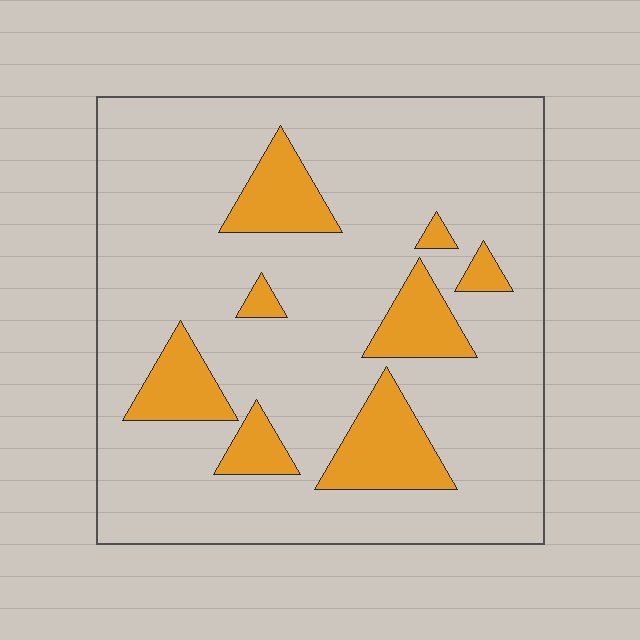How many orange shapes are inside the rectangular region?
8.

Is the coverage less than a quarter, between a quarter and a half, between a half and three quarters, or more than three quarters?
Less than a quarter.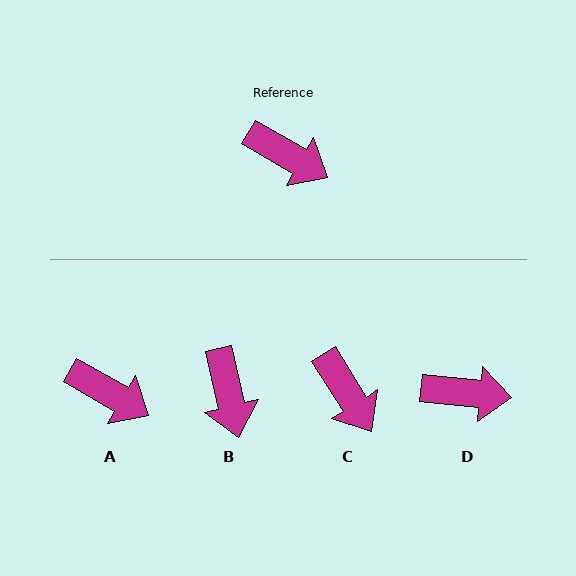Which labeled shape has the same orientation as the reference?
A.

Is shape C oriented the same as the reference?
No, it is off by about 28 degrees.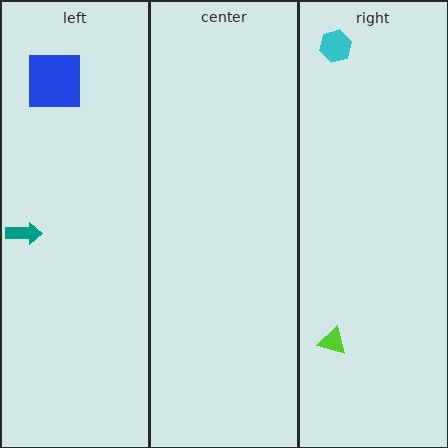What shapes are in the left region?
The teal arrow, the blue square.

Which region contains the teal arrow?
The left region.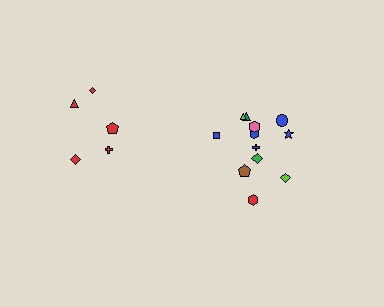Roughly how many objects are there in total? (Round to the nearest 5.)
Roughly 15 objects in total.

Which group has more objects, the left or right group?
The right group.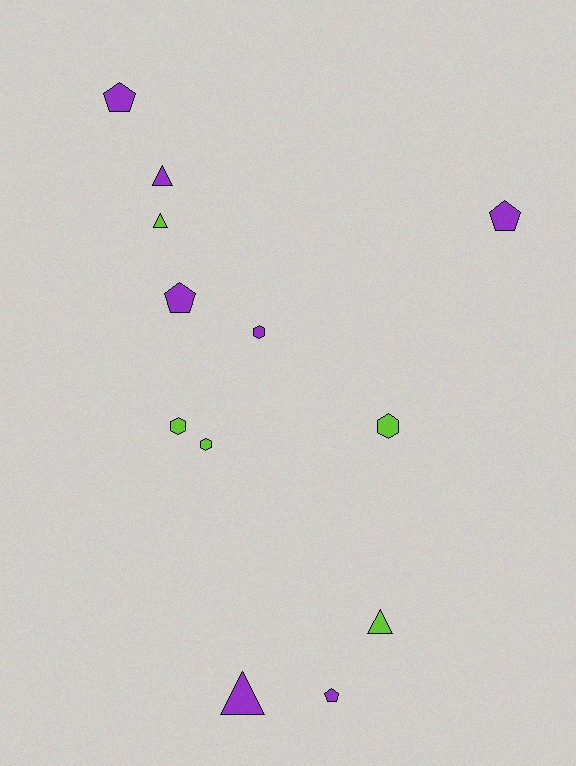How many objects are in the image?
There are 12 objects.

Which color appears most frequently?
Purple, with 7 objects.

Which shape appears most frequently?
Hexagon, with 4 objects.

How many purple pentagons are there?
There are 4 purple pentagons.